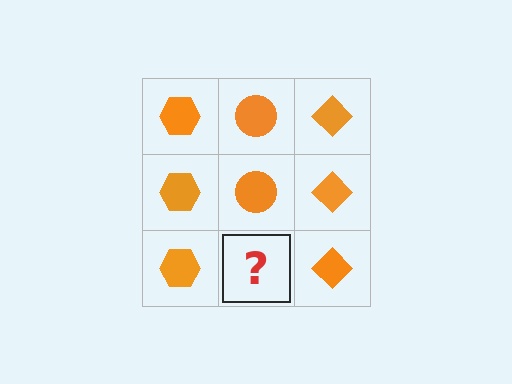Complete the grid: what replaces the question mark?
The question mark should be replaced with an orange circle.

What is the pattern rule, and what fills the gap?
The rule is that each column has a consistent shape. The gap should be filled with an orange circle.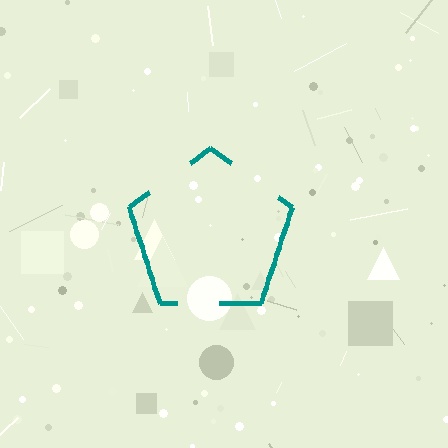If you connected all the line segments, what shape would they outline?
They would outline a pentagon.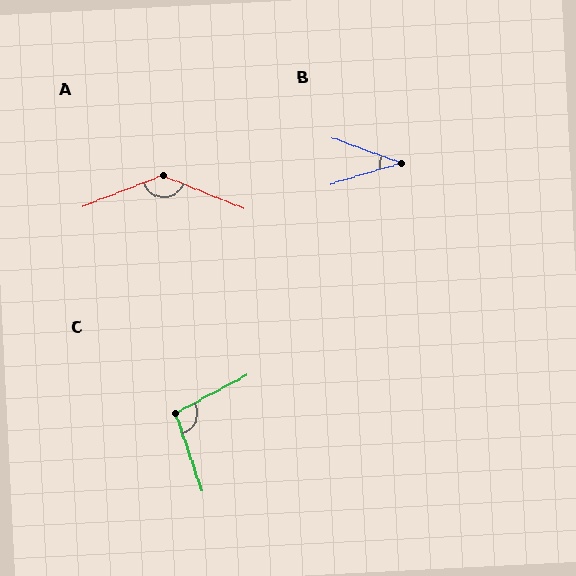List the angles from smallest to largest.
B (37°), C (99°), A (136°).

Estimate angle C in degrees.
Approximately 99 degrees.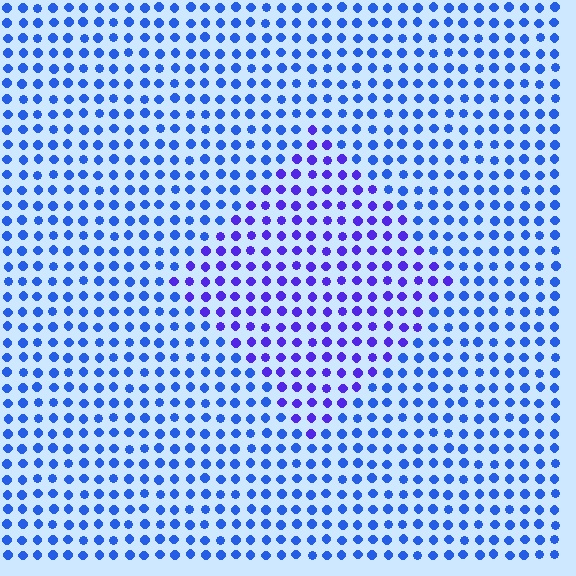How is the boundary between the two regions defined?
The boundary is defined purely by a slight shift in hue (about 32 degrees). Spacing, size, and orientation are identical on both sides.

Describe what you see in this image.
The image is filled with small blue elements in a uniform arrangement. A diamond-shaped region is visible where the elements are tinted to a slightly different hue, forming a subtle color boundary.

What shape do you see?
I see a diamond.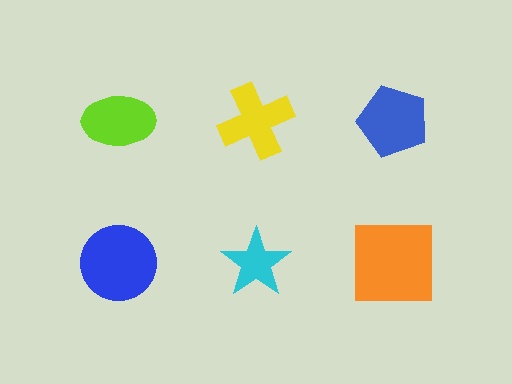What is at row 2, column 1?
A blue circle.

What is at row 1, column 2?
A yellow cross.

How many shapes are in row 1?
3 shapes.